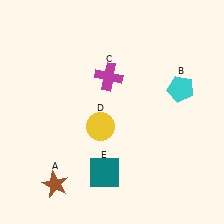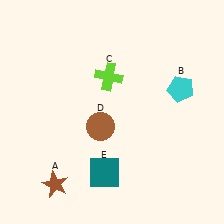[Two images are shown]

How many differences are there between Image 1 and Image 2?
There are 2 differences between the two images.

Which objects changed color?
C changed from magenta to lime. D changed from yellow to brown.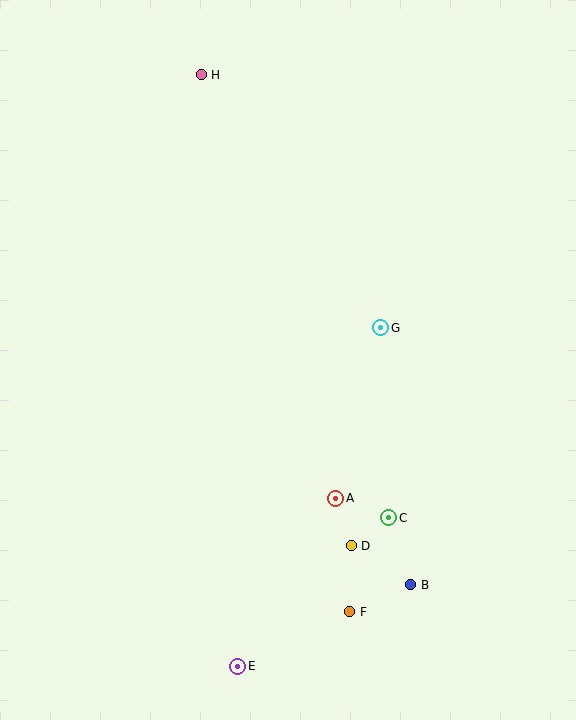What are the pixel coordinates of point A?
Point A is at (336, 498).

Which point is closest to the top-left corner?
Point H is closest to the top-left corner.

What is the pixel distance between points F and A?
The distance between F and A is 114 pixels.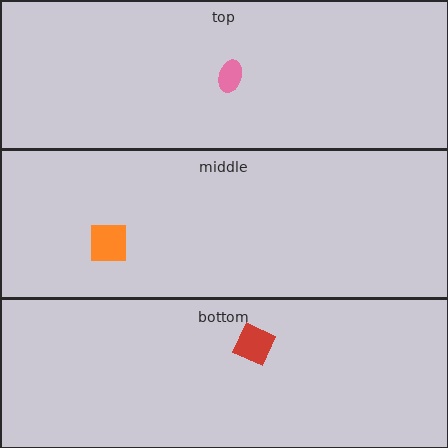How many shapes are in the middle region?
1.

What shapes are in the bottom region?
The red diamond.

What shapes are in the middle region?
The orange square.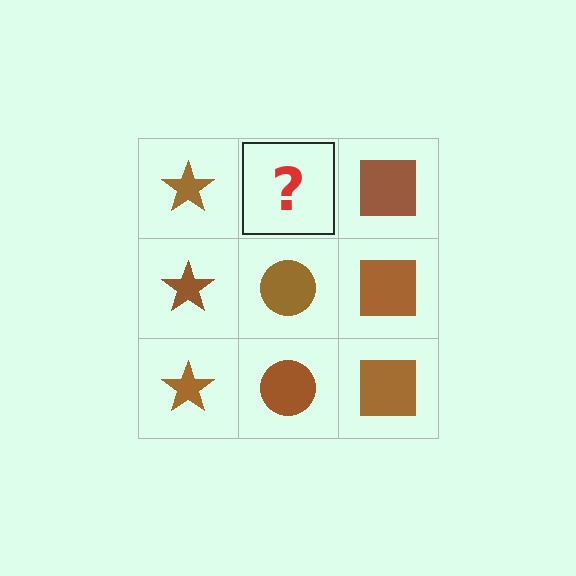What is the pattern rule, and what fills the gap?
The rule is that each column has a consistent shape. The gap should be filled with a brown circle.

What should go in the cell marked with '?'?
The missing cell should contain a brown circle.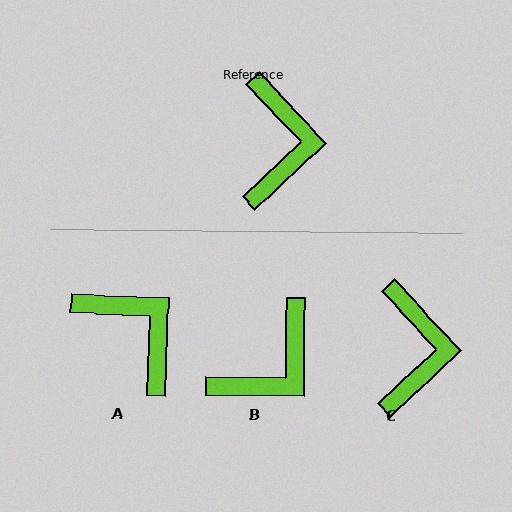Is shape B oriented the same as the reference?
No, it is off by about 44 degrees.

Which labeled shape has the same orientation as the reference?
C.